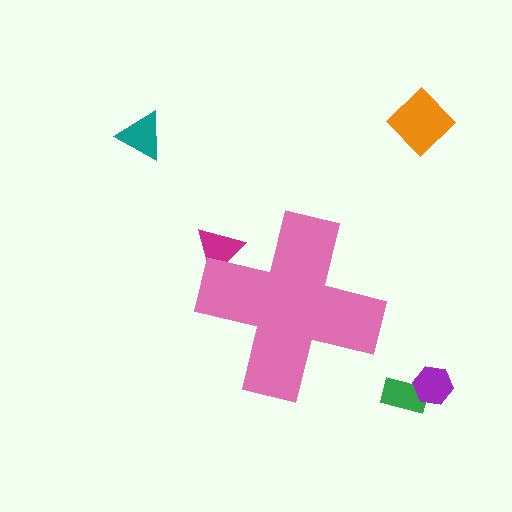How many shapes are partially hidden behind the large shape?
1 shape is partially hidden.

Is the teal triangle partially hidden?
No, the teal triangle is fully visible.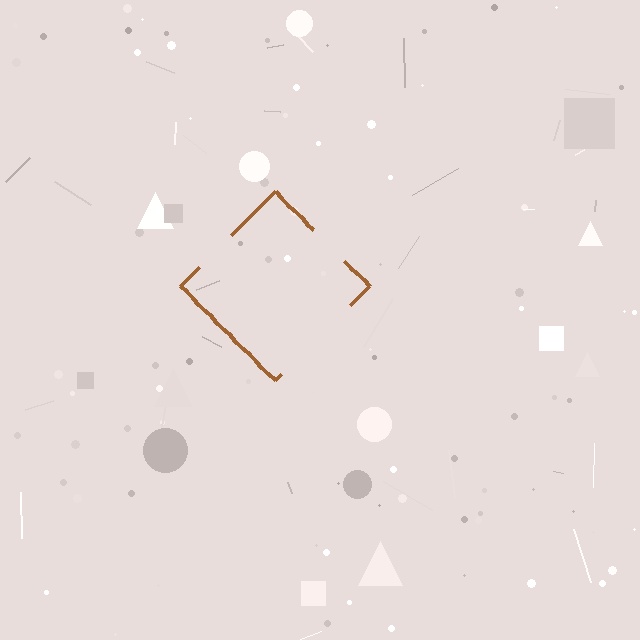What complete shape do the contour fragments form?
The contour fragments form a diamond.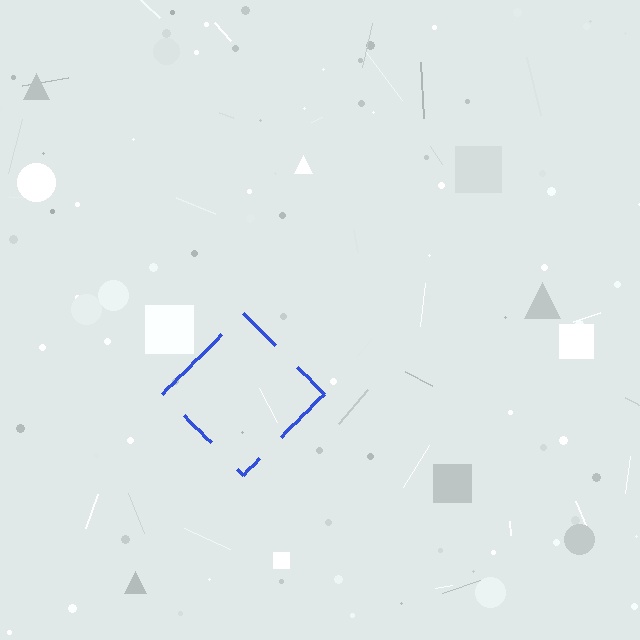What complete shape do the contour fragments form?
The contour fragments form a diamond.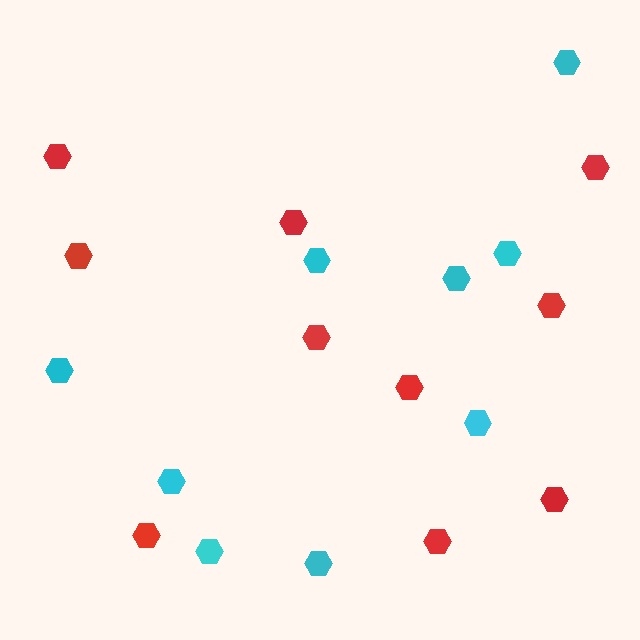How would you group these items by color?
There are 2 groups: one group of red hexagons (10) and one group of cyan hexagons (9).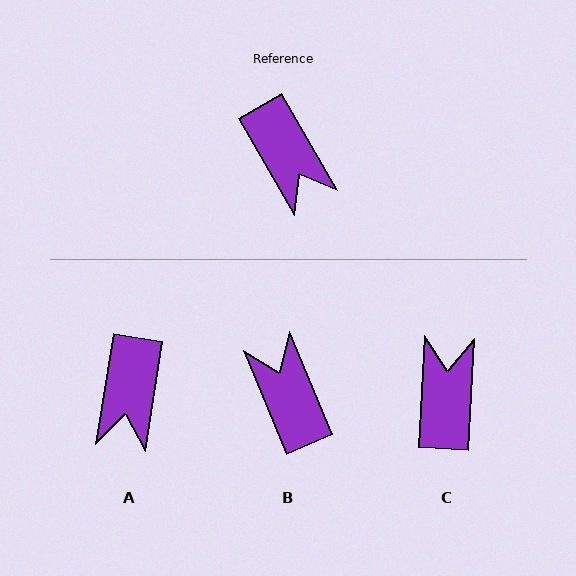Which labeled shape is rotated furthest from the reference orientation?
B, about 172 degrees away.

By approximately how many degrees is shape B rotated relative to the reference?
Approximately 172 degrees counter-clockwise.